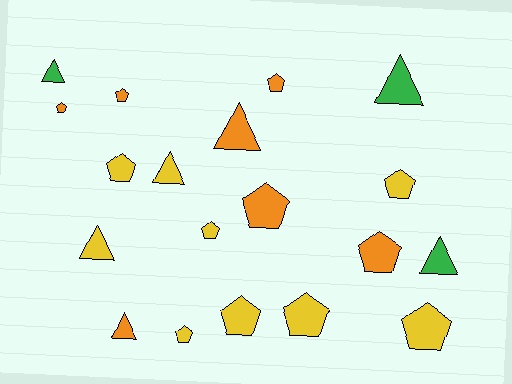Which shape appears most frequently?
Pentagon, with 12 objects.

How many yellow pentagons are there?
There are 7 yellow pentagons.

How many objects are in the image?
There are 19 objects.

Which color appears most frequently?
Yellow, with 9 objects.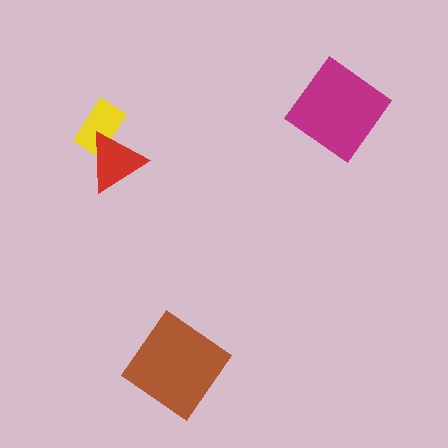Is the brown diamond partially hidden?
No, no other shape covers it.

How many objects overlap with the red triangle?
1 object overlaps with the red triangle.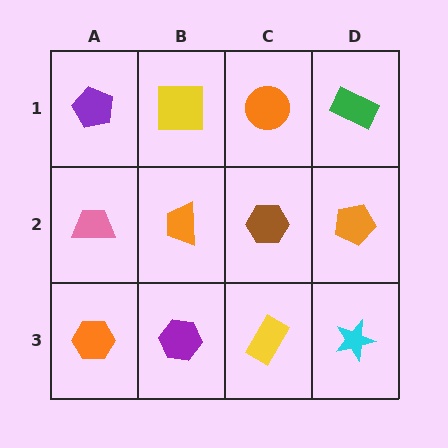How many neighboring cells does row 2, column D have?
3.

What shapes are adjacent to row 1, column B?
An orange trapezoid (row 2, column B), a purple pentagon (row 1, column A), an orange circle (row 1, column C).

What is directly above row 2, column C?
An orange circle.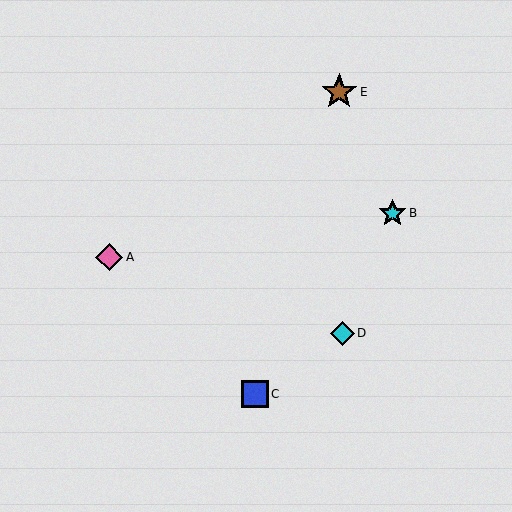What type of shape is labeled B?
Shape B is a cyan star.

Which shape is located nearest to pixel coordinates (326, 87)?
The brown star (labeled E) at (339, 92) is nearest to that location.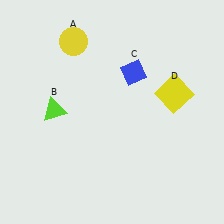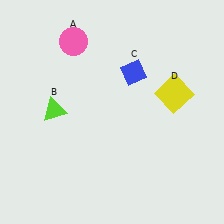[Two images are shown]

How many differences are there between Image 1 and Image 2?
There is 1 difference between the two images.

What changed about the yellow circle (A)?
In Image 1, A is yellow. In Image 2, it changed to pink.